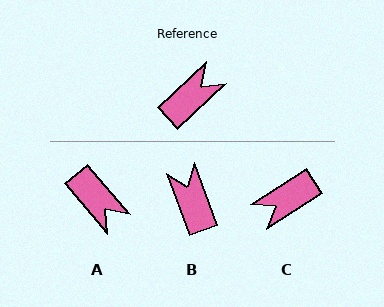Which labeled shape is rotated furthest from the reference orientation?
C, about 170 degrees away.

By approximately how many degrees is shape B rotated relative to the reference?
Approximately 68 degrees counter-clockwise.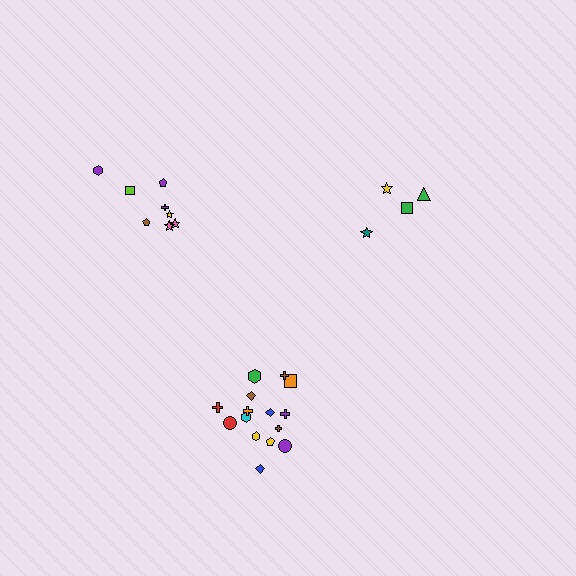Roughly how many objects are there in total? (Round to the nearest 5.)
Roughly 25 objects in total.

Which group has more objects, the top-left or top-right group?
The top-left group.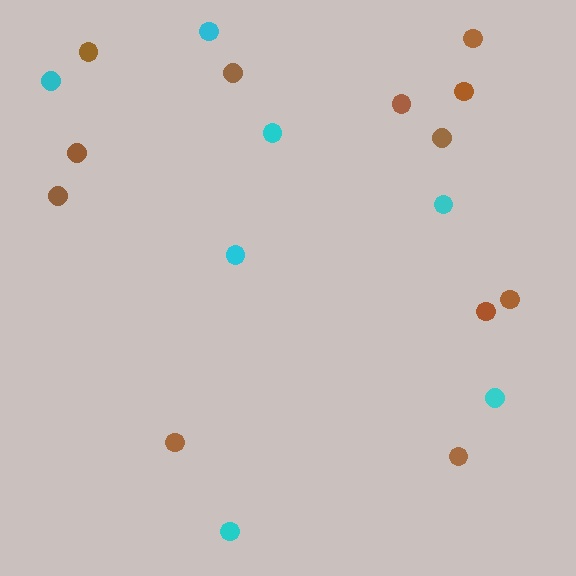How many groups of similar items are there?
There are 2 groups: one group of cyan circles (7) and one group of brown circles (12).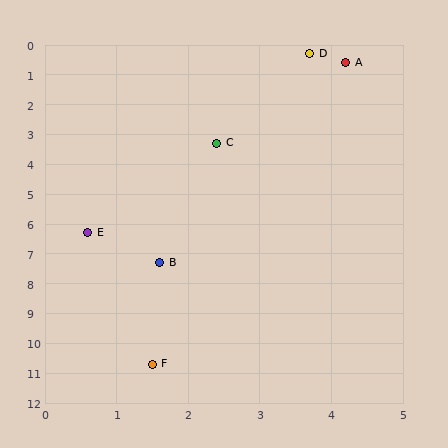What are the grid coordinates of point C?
Point C is at approximately (2.4, 3.3).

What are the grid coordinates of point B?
Point B is at approximately (1.6, 7.3).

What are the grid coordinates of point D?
Point D is at approximately (3.7, 0.3).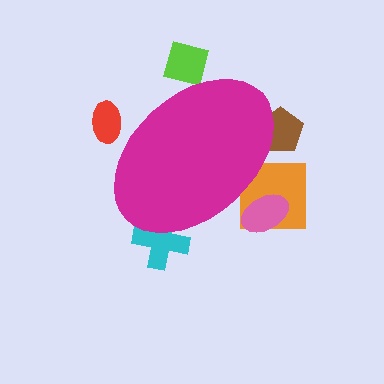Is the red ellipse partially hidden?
Yes, the red ellipse is partially hidden behind the magenta ellipse.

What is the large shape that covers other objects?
A magenta ellipse.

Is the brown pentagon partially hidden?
Yes, the brown pentagon is partially hidden behind the magenta ellipse.